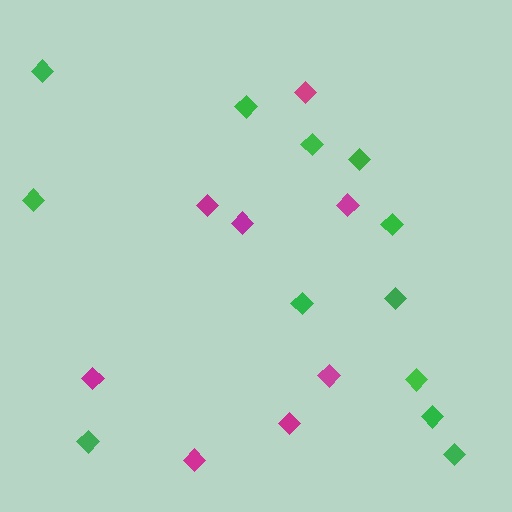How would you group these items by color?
There are 2 groups: one group of magenta diamonds (8) and one group of green diamonds (12).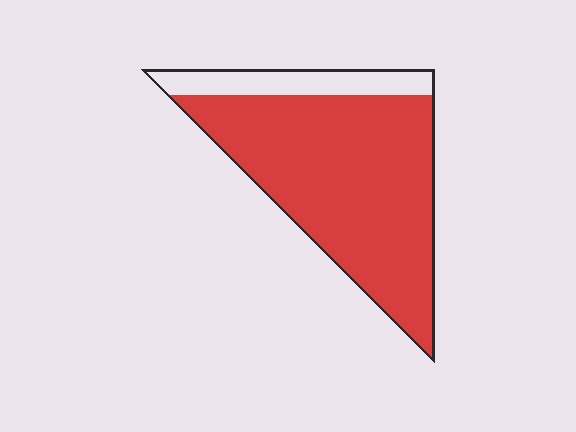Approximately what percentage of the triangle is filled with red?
Approximately 85%.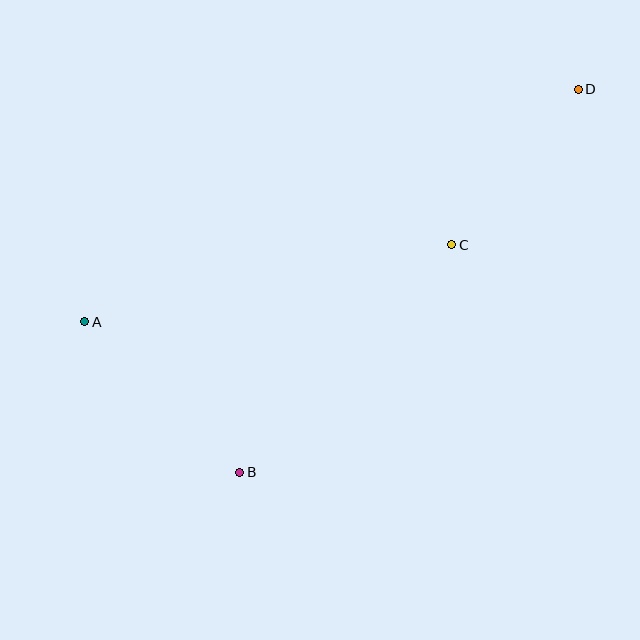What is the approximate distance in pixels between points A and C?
The distance between A and C is approximately 375 pixels.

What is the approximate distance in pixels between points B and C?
The distance between B and C is approximately 311 pixels.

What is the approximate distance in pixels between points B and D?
The distance between B and D is approximately 511 pixels.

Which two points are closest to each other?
Points C and D are closest to each other.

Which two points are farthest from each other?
Points A and D are farthest from each other.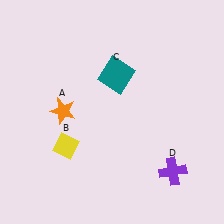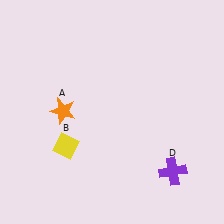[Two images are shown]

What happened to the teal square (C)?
The teal square (C) was removed in Image 2. It was in the top-right area of Image 1.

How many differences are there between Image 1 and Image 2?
There is 1 difference between the two images.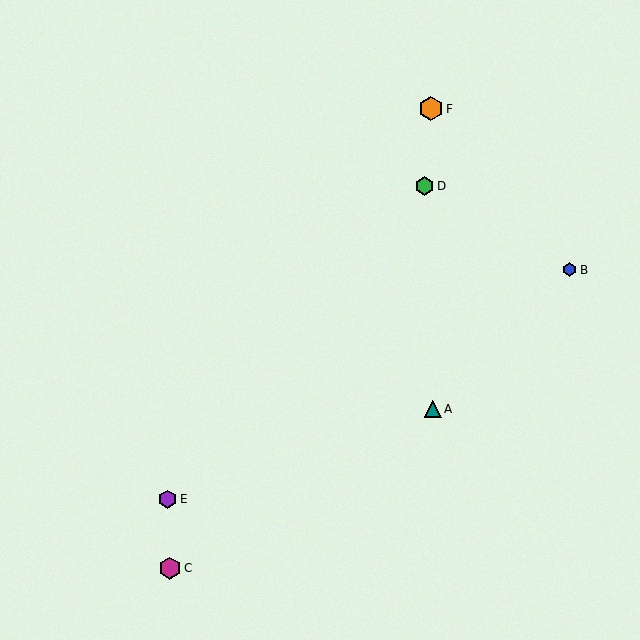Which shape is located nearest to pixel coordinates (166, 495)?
The purple hexagon (labeled E) at (168, 499) is nearest to that location.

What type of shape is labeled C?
Shape C is a magenta hexagon.